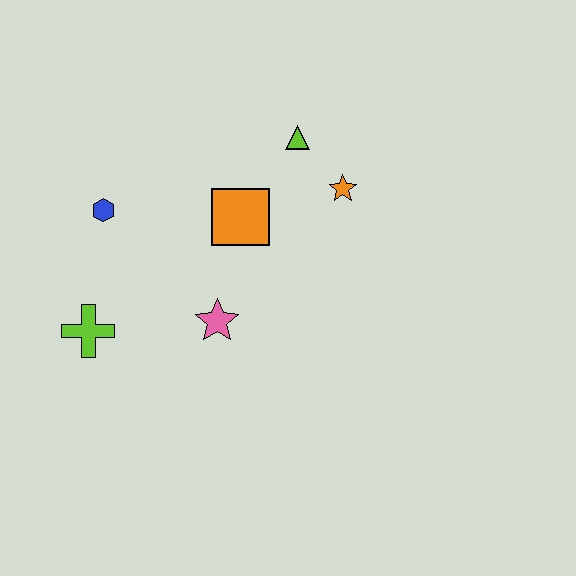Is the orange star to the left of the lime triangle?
No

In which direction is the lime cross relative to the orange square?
The lime cross is to the left of the orange square.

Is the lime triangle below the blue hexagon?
No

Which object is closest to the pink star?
The orange square is closest to the pink star.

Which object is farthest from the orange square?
The lime cross is farthest from the orange square.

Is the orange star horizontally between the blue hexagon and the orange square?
No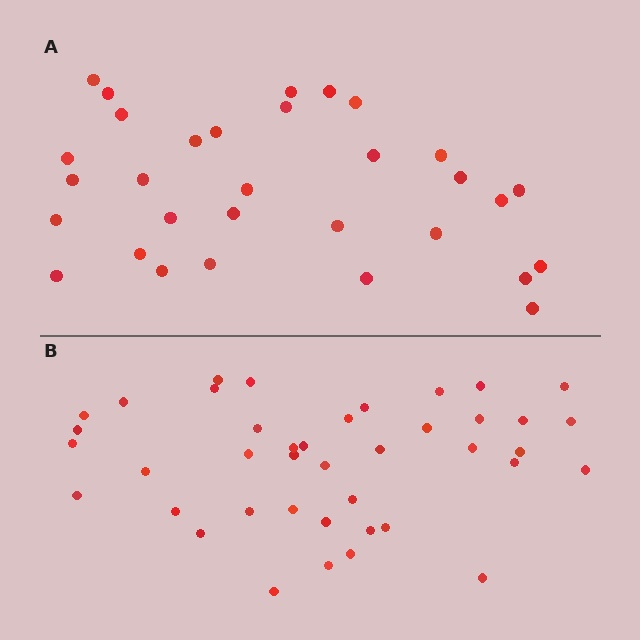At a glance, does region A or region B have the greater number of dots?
Region B (the bottom region) has more dots.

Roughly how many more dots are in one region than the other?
Region B has roughly 10 or so more dots than region A.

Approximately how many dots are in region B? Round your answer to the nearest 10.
About 40 dots. (The exact count is 41, which rounds to 40.)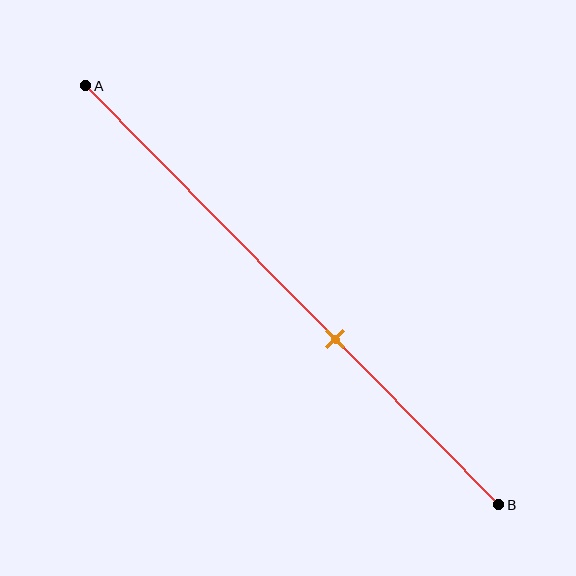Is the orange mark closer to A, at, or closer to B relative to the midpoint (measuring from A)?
The orange mark is closer to point B than the midpoint of segment AB.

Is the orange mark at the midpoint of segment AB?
No, the mark is at about 60% from A, not at the 50% midpoint.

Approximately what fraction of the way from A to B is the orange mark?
The orange mark is approximately 60% of the way from A to B.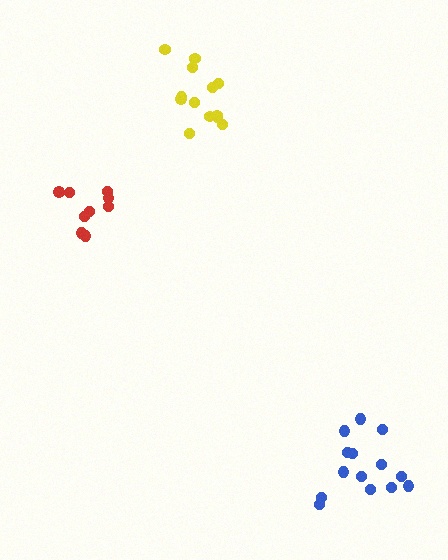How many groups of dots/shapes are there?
There are 3 groups.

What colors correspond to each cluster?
The clusters are colored: blue, yellow, red.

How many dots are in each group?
Group 1: 14 dots, Group 2: 13 dots, Group 3: 9 dots (36 total).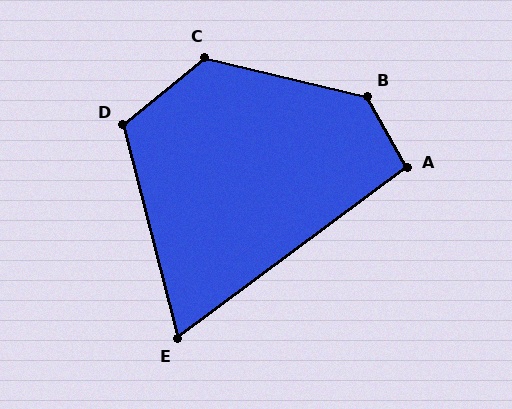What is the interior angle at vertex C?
Approximately 128 degrees (obtuse).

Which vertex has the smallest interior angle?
E, at approximately 68 degrees.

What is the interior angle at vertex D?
Approximately 115 degrees (obtuse).